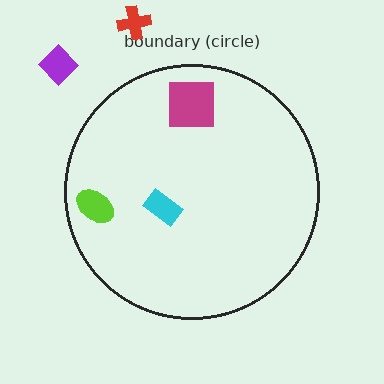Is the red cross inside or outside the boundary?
Outside.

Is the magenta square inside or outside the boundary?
Inside.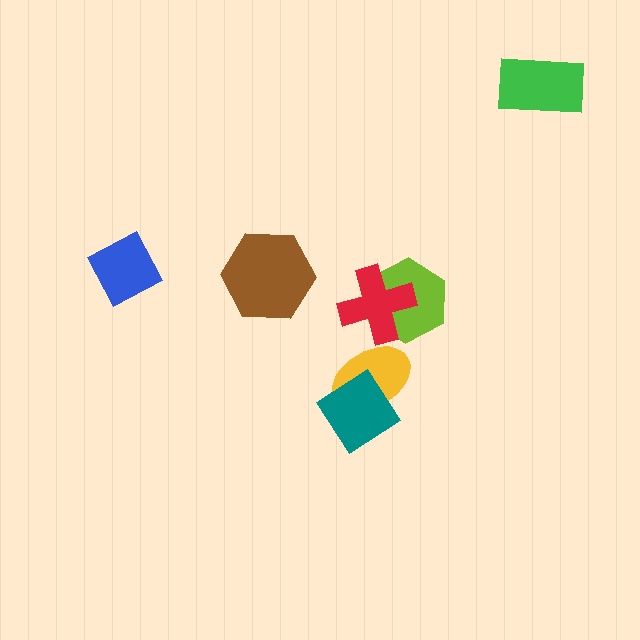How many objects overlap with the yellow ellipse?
1 object overlaps with the yellow ellipse.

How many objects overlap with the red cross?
1 object overlaps with the red cross.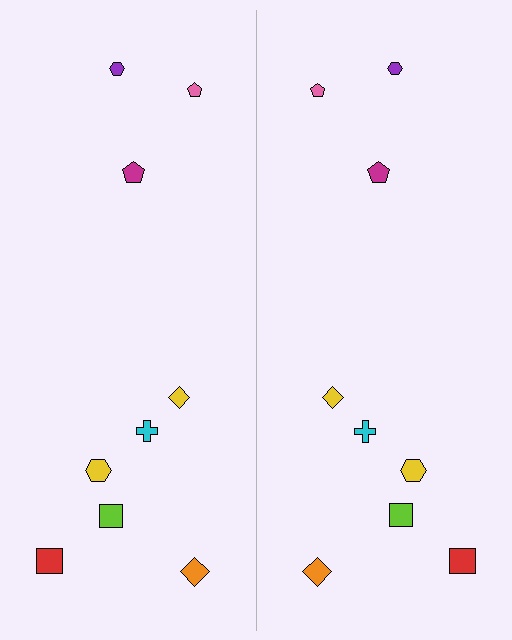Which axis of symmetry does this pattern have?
The pattern has a vertical axis of symmetry running through the center of the image.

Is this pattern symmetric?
Yes, this pattern has bilateral (reflection) symmetry.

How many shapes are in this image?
There are 18 shapes in this image.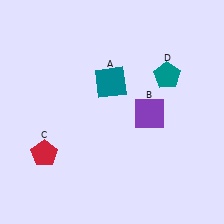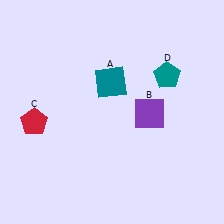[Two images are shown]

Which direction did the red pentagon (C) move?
The red pentagon (C) moved up.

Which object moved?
The red pentagon (C) moved up.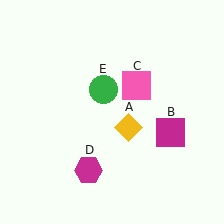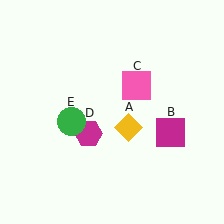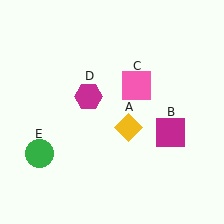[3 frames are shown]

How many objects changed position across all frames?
2 objects changed position: magenta hexagon (object D), green circle (object E).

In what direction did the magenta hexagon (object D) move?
The magenta hexagon (object D) moved up.